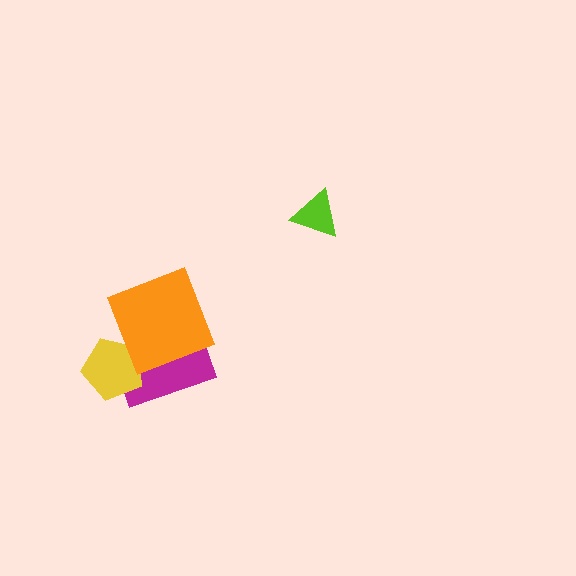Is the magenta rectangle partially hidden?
Yes, it is partially covered by another shape.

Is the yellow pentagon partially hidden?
No, no other shape covers it.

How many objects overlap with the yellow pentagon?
1 object overlaps with the yellow pentagon.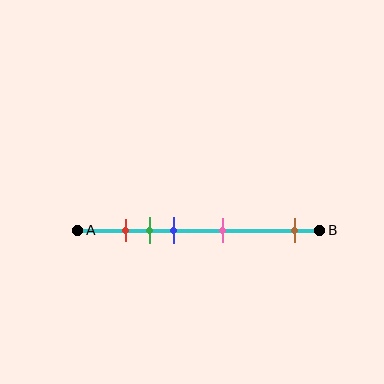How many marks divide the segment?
There are 5 marks dividing the segment.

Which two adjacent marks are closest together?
The red and green marks are the closest adjacent pair.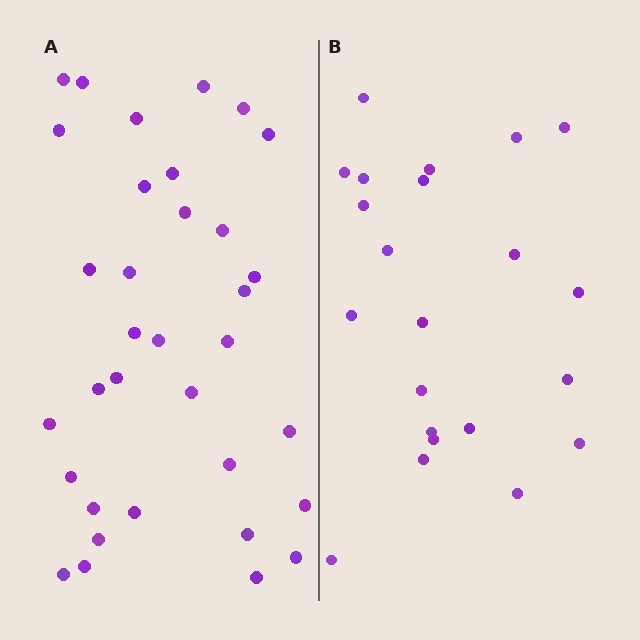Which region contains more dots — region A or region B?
Region A (the left region) has more dots.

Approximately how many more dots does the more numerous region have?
Region A has roughly 12 or so more dots than region B.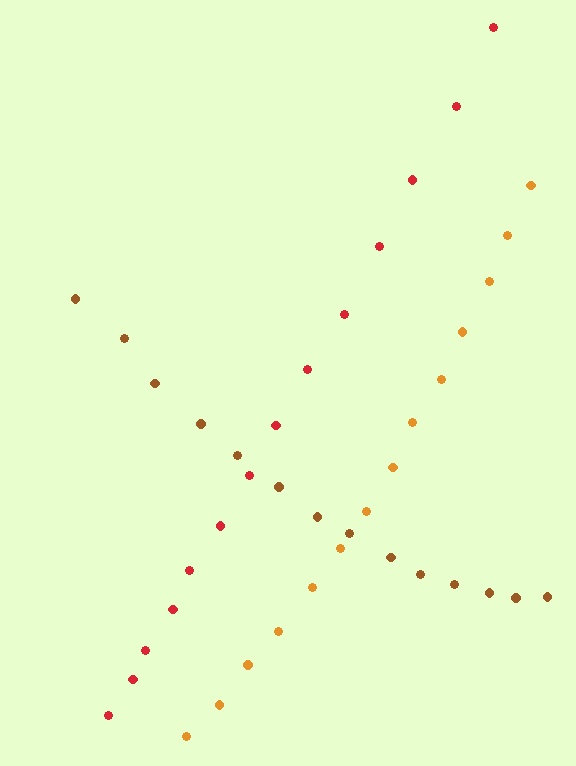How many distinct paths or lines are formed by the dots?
There are 3 distinct paths.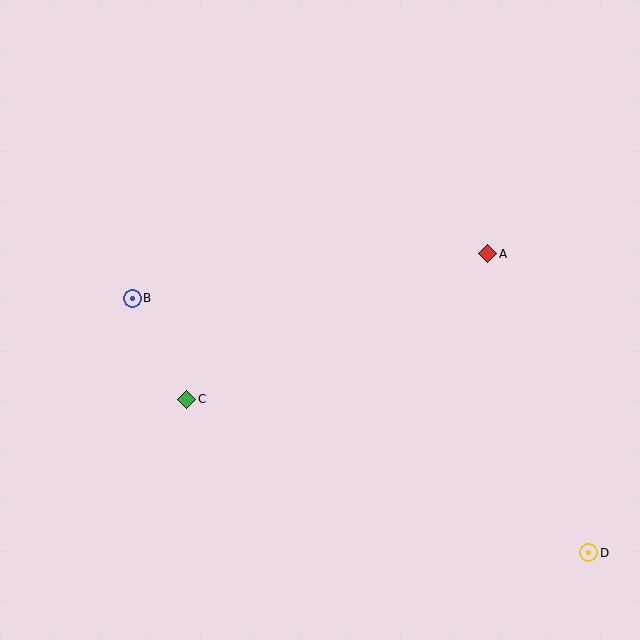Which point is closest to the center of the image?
Point C at (187, 399) is closest to the center.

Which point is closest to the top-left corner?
Point B is closest to the top-left corner.